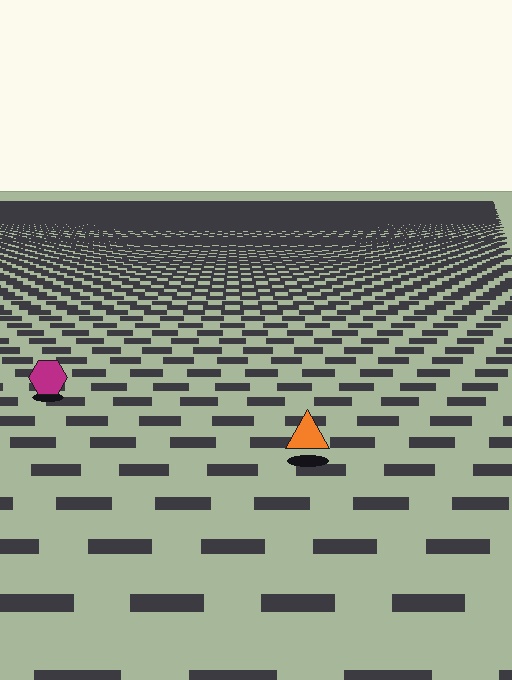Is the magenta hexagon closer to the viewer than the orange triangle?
No. The orange triangle is closer — you can tell from the texture gradient: the ground texture is coarser near it.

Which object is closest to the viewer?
The orange triangle is closest. The texture marks near it are larger and more spread out.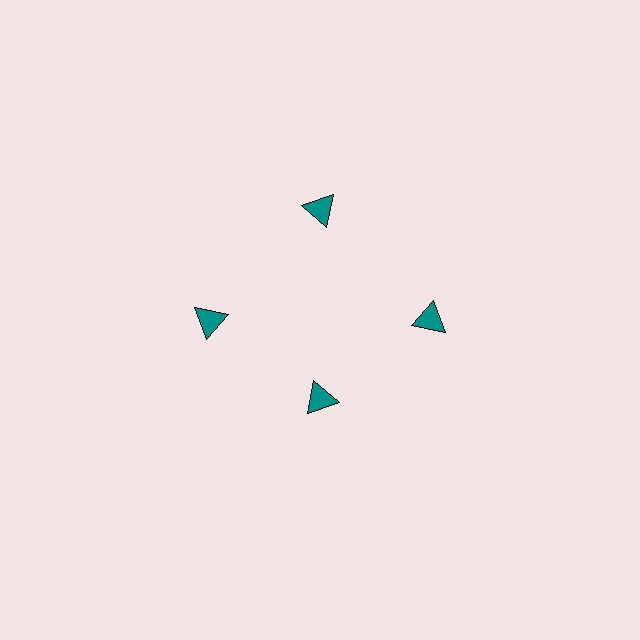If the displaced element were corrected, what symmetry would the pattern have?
It would have 4-fold rotational symmetry — the pattern would map onto itself every 90 degrees.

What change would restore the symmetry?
The symmetry would be restored by moving it outward, back onto the ring so that all 4 triangles sit at equal angles and equal distance from the center.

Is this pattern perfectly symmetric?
No. The 4 teal triangles are arranged in a ring, but one element near the 6 o'clock position is pulled inward toward the center, breaking the 4-fold rotational symmetry.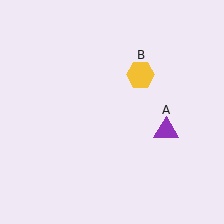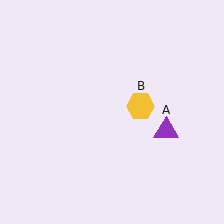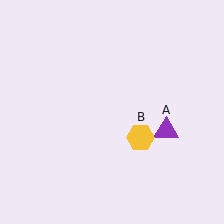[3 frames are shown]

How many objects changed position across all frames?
1 object changed position: yellow hexagon (object B).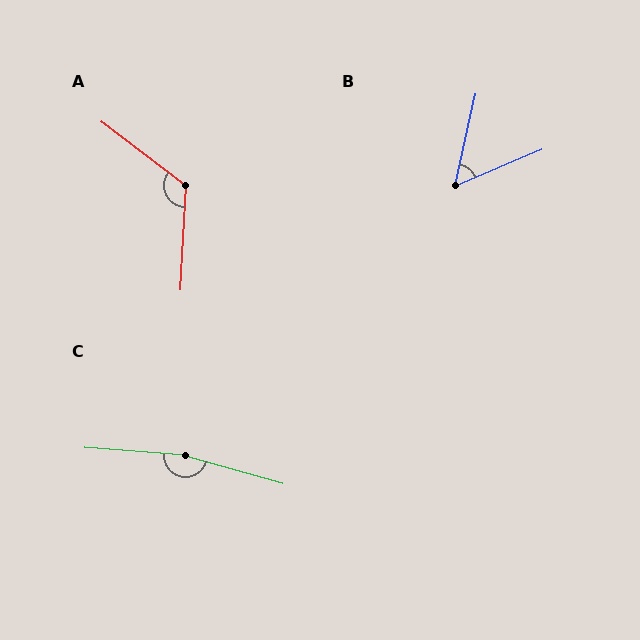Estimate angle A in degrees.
Approximately 124 degrees.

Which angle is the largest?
C, at approximately 169 degrees.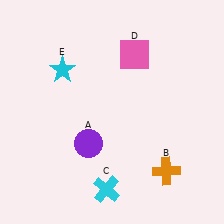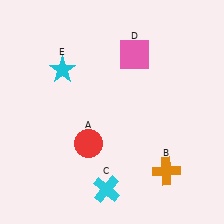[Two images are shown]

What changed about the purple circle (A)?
In Image 1, A is purple. In Image 2, it changed to red.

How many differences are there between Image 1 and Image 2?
There is 1 difference between the two images.